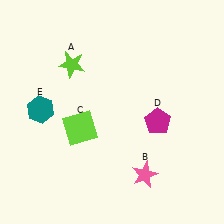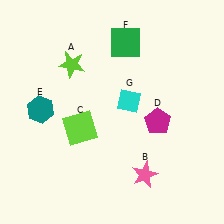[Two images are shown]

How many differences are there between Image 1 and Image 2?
There are 2 differences between the two images.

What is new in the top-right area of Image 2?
A green square (F) was added in the top-right area of Image 2.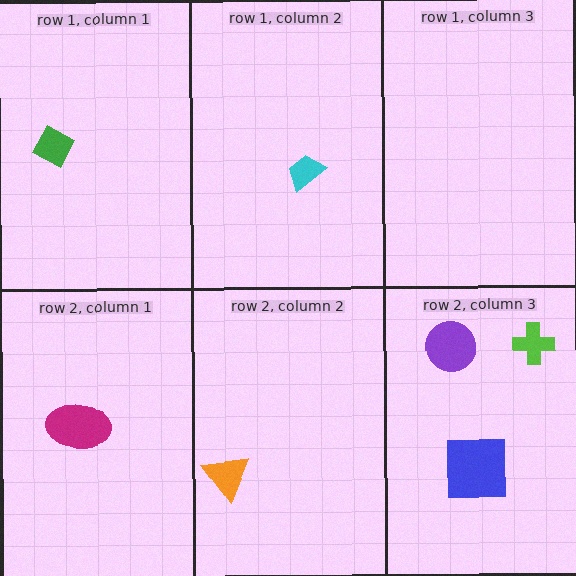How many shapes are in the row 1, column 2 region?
1.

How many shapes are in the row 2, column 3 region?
3.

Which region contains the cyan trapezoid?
The row 1, column 2 region.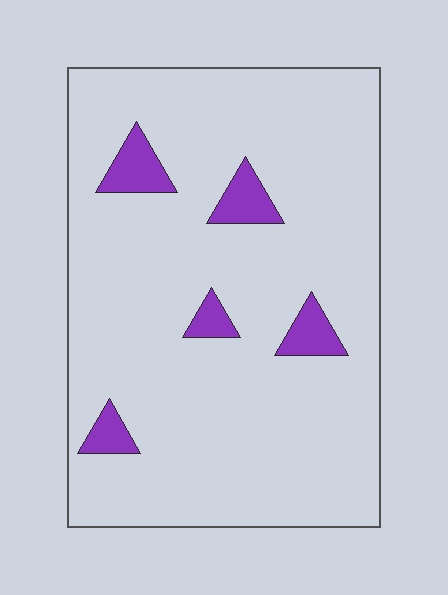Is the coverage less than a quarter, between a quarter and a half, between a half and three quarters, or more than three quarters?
Less than a quarter.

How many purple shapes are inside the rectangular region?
5.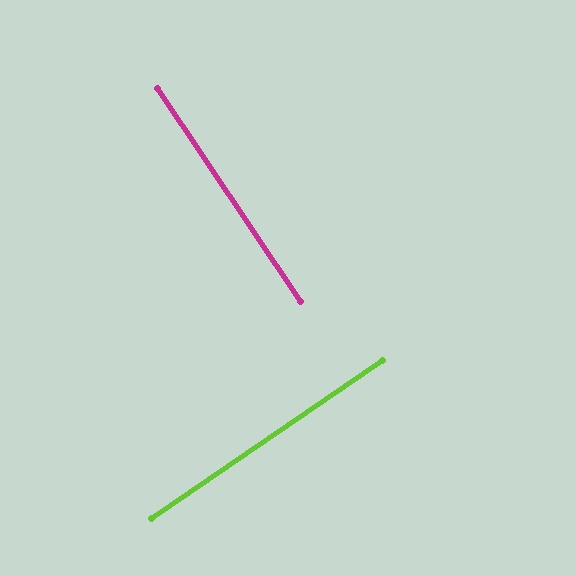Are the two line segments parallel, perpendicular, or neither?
Perpendicular — they meet at approximately 90°.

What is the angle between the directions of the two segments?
Approximately 90 degrees.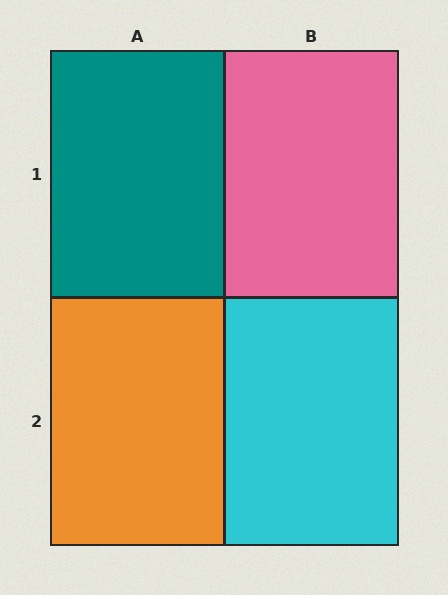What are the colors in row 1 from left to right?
Teal, pink.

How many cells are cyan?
1 cell is cyan.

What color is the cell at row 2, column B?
Cyan.